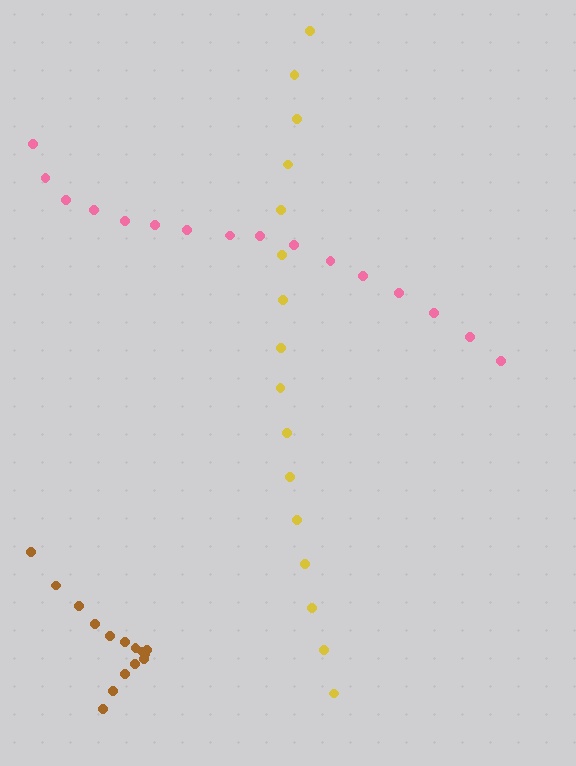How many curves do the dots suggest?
There are 3 distinct paths.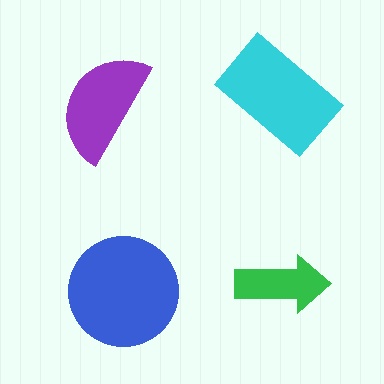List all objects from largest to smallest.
The blue circle, the cyan rectangle, the purple semicircle, the green arrow.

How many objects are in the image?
There are 4 objects in the image.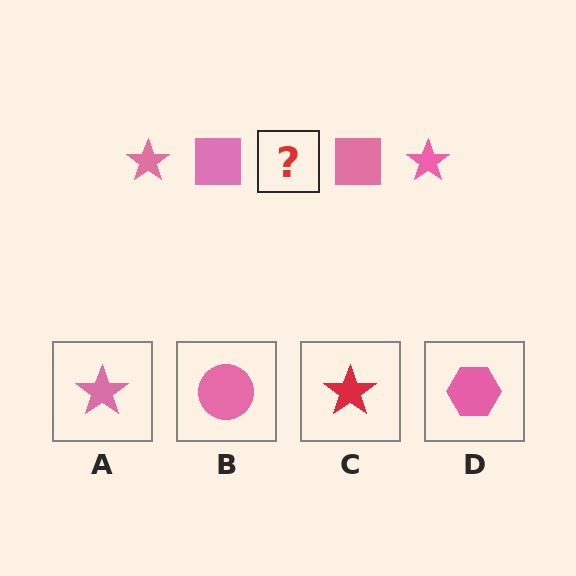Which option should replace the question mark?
Option A.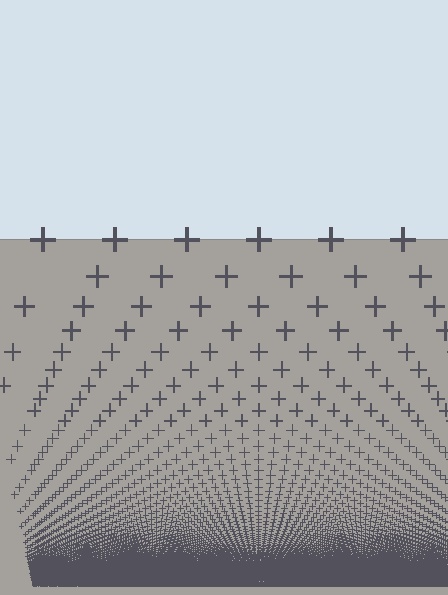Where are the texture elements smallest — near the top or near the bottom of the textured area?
Near the bottom.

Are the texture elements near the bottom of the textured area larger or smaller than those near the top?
Smaller. The gradient is inverted — elements near the bottom are smaller and denser.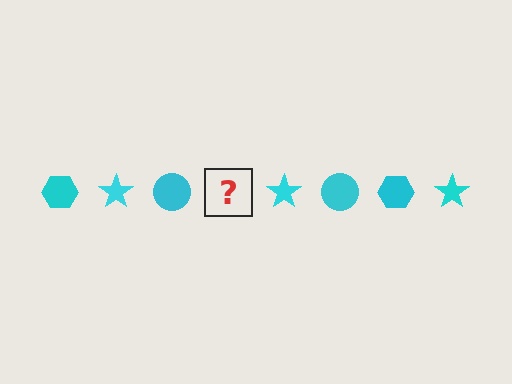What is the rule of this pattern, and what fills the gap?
The rule is that the pattern cycles through hexagon, star, circle shapes in cyan. The gap should be filled with a cyan hexagon.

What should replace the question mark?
The question mark should be replaced with a cyan hexagon.